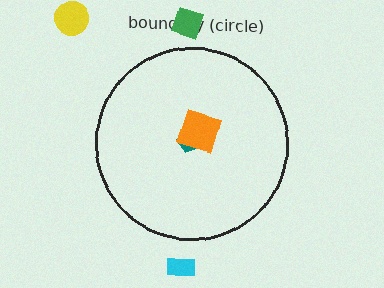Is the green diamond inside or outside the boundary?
Outside.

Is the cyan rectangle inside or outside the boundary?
Outside.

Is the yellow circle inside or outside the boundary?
Outside.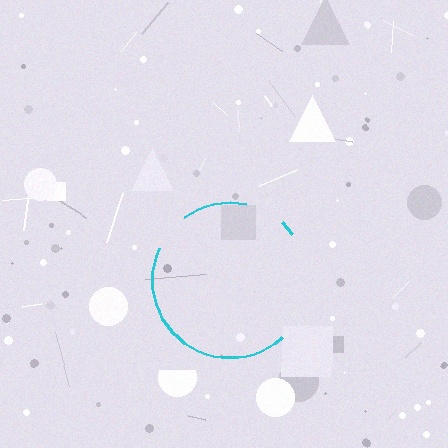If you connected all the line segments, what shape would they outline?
They would outline a circle.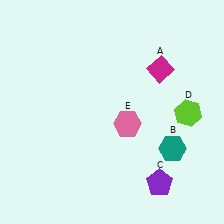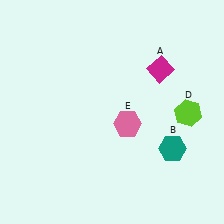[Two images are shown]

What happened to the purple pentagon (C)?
The purple pentagon (C) was removed in Image 2. It was in the bottom-right area of Image 1.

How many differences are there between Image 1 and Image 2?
There is 1 difference between the two images.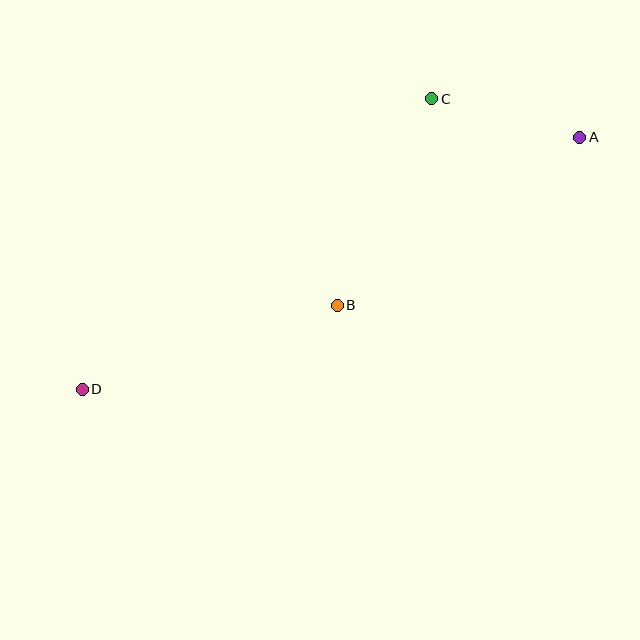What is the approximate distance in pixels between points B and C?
The distance between B and C is approximately 227 pixels.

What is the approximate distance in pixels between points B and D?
The distance between B and D is approximately 268 pixels.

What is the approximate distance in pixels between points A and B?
The distance between A and B is approximately 295 pixels.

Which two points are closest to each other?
Points A and C are closest to each other.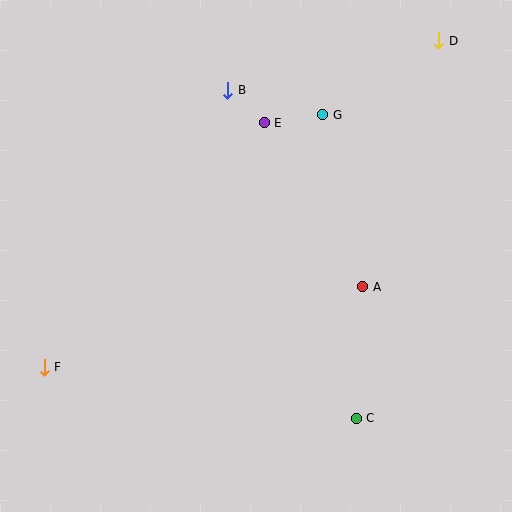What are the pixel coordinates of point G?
Point G is at (323, 115).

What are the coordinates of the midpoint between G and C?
The midpoint between G and C is at (339, 267).